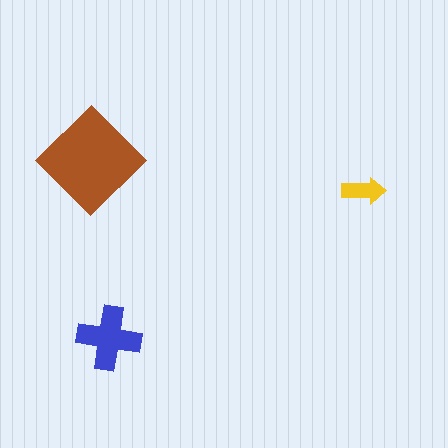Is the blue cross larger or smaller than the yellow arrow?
Larger.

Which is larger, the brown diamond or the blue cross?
The brown diamond.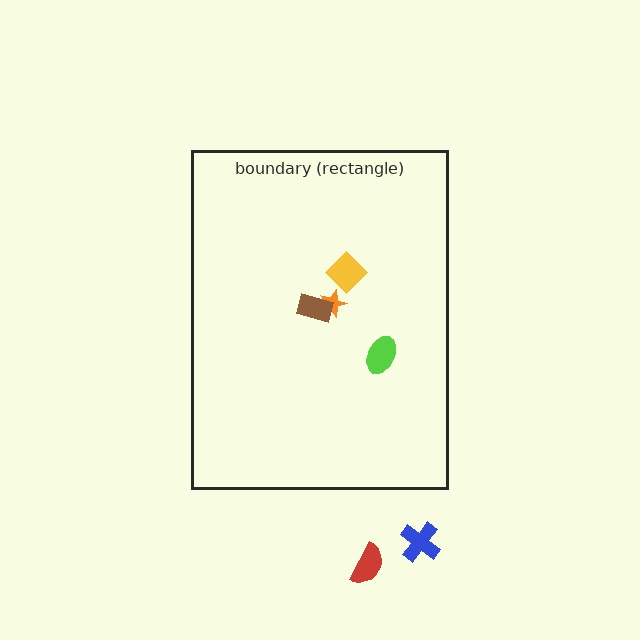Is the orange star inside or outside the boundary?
Inside.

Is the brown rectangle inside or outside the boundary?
Inside.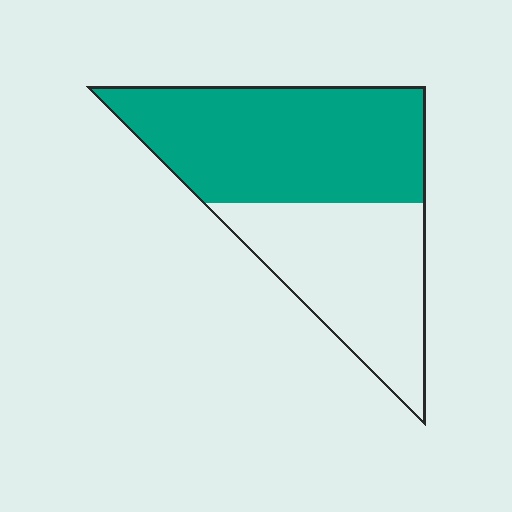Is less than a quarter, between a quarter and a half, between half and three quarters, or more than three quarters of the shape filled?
Between half and three quarters.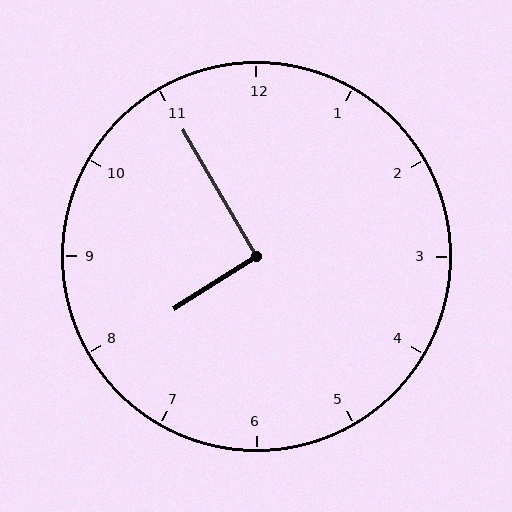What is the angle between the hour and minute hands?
Approximately 92 degrees.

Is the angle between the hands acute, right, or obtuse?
It is right.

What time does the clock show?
7:55.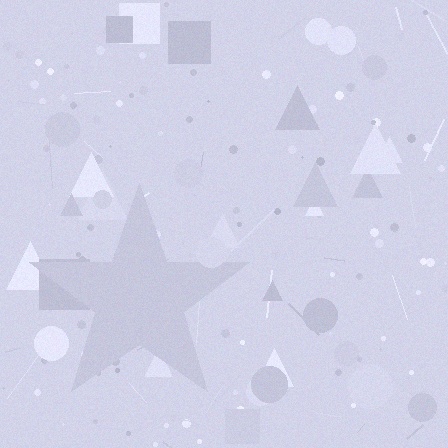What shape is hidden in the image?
A star is hidden in the image.